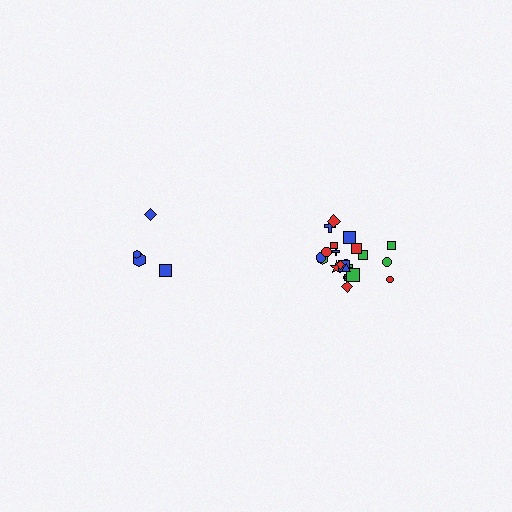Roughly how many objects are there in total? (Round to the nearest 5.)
Roughly 25 objects in total.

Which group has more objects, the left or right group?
The right group.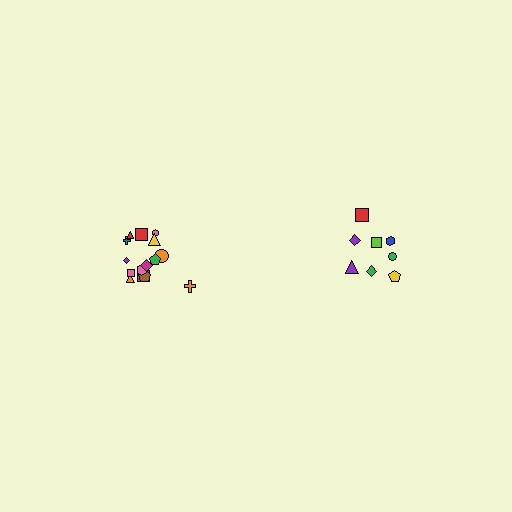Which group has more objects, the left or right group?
The left group.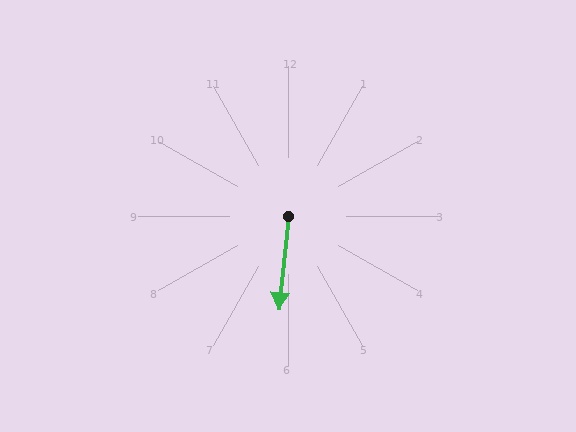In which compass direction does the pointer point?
South.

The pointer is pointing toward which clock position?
Roughly 6 o'clock.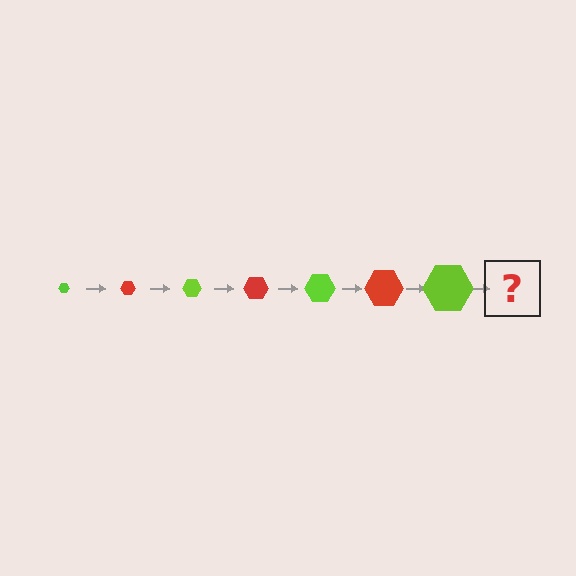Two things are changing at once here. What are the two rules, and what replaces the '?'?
The two rules are that the hexagon grows larger each step and the color cycles through lime and red. The '?' should be a red hexagon, larger than the previous one.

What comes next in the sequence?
The next element should be a red hexagon, larger than the previous one.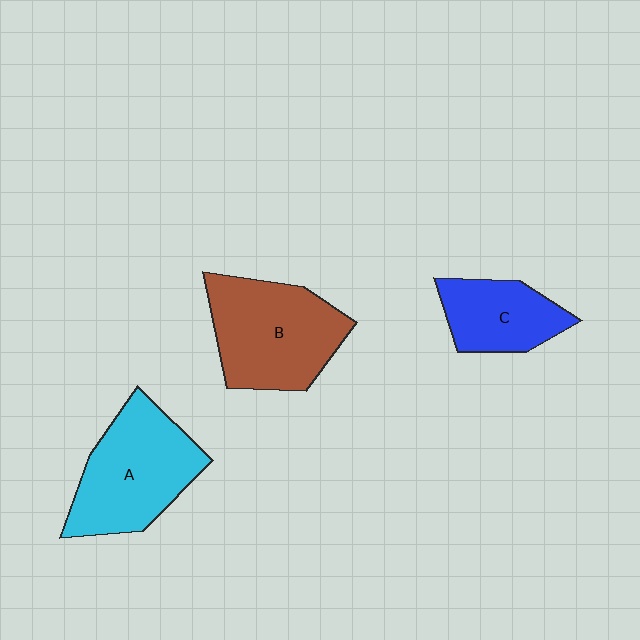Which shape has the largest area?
Shape B (brown).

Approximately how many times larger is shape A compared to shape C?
Approximately 1.6 times.